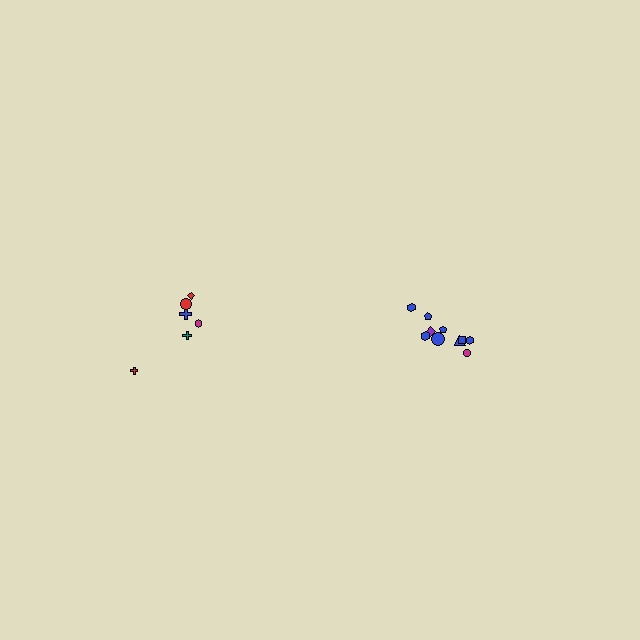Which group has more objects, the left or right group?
The right group.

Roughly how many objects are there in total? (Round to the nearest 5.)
Roughly 15 objects in total.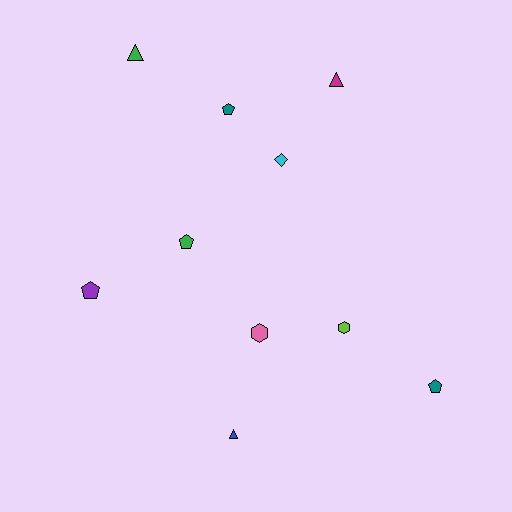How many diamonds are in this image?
There is 1 diamond.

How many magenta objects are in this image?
There is 1 magenta object.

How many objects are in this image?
There are 10 objects.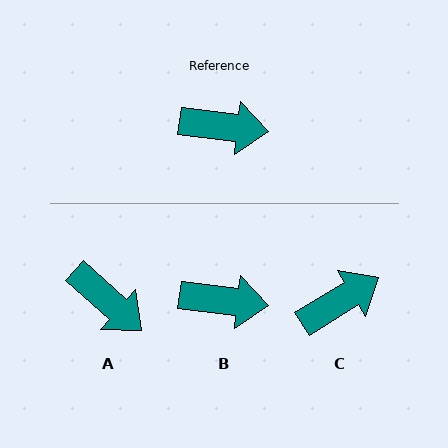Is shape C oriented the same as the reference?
No, it is off by about 39 degrees.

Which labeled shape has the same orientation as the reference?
B.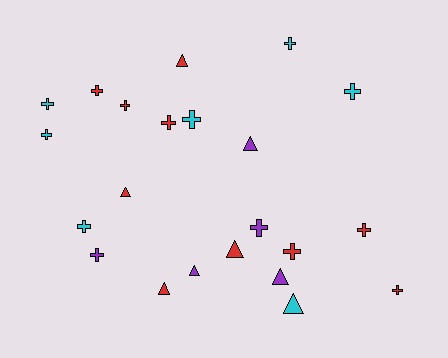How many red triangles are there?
There are 4 red triangles.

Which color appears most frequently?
Red, with 10 objects.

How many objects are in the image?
There are 22 objects.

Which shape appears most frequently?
Cross, with 14 objects.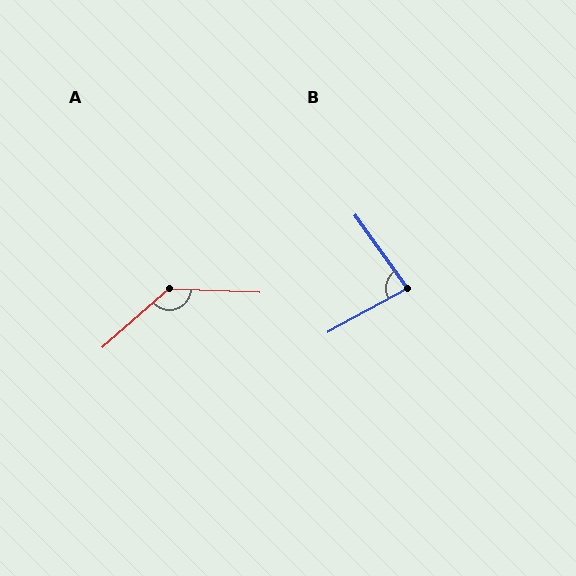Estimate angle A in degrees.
Approximately 137 degrees.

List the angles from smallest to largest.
B (83°), A (137°).